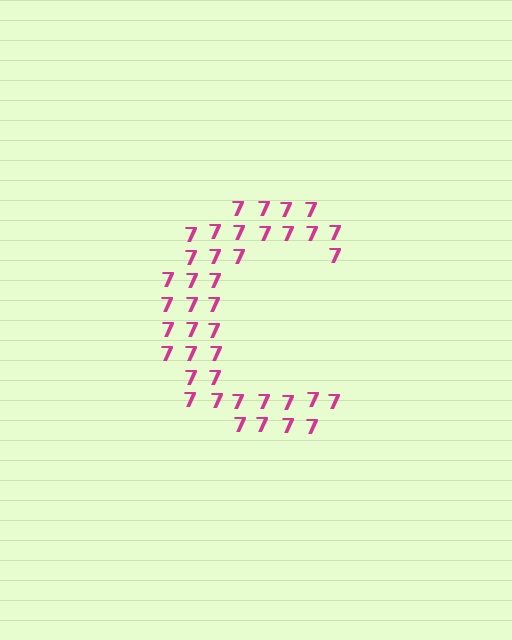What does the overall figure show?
The overall figure shows the letter C.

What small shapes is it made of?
It is made of small digit 7's.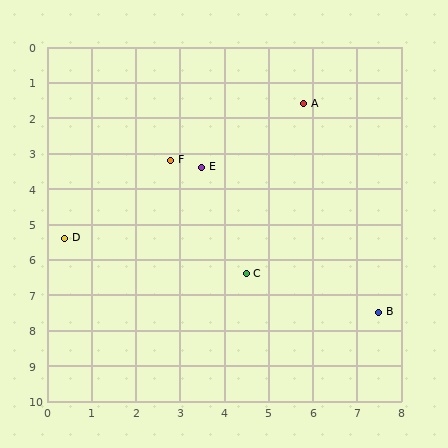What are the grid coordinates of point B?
Point B is at approximately (7.5, 7.5).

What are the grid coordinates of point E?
Point E is at approximately (3.5, 3.4).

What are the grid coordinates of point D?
Point D is at approximately (0.4, 5.4).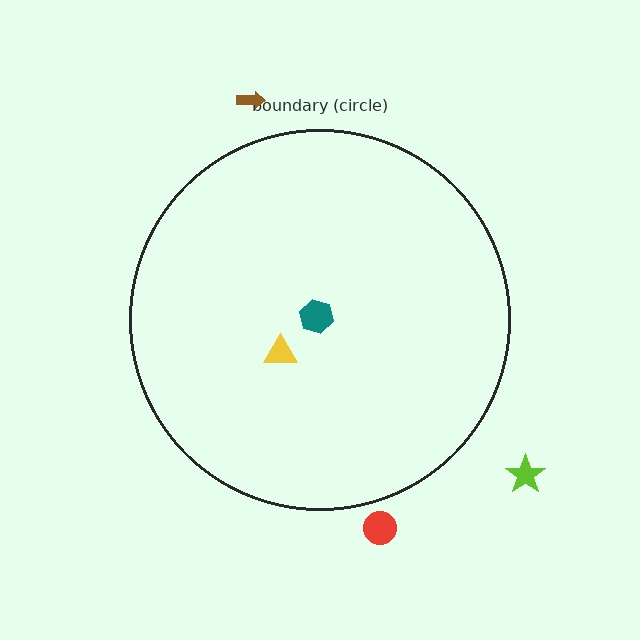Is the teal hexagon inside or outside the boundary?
Inside.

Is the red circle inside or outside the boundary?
Outside.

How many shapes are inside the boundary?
2 inside, 3 outside.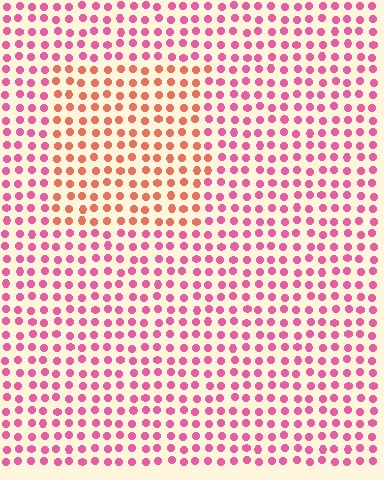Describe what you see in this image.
The image is filled with small pink elements in a uniform arrangement. A rectangle-shaped region is visible where the elements are tinted to a slightly different hue, forming a subtle color boundary.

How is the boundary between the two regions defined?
The boundary is defined purely by a slight shift in hue (about 40 degrees). Spacing, size, and orientation are identical on both sides.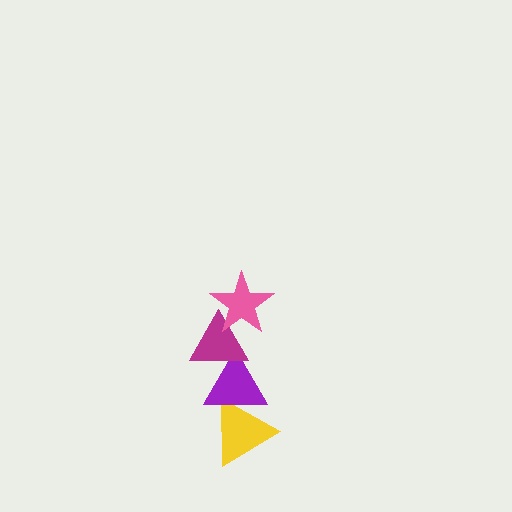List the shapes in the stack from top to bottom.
From top to bottom: the pink star, the magenta triangle, the purple triangle, the yellow triangle.